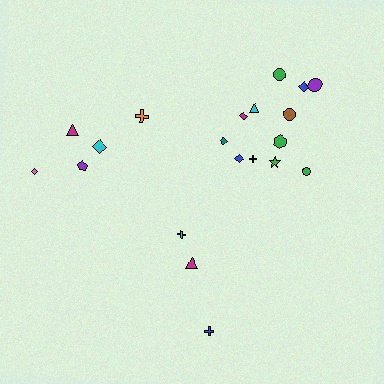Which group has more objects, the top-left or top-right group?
The top-right group.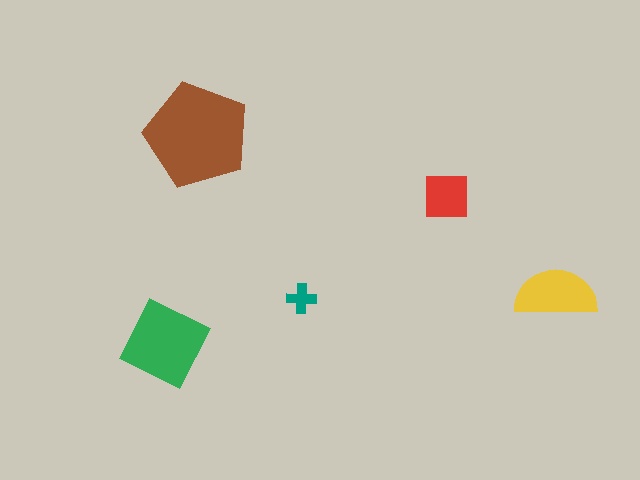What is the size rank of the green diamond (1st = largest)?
2nd.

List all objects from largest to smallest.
The brown pentagon, the green diamond, the yellow semicircle, the red square, the teal cross.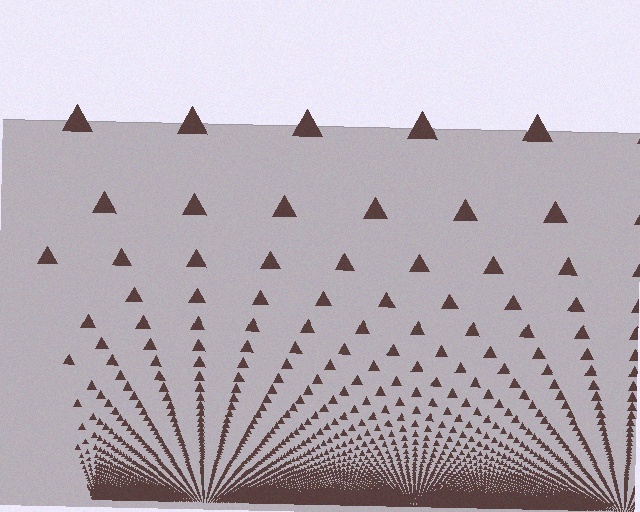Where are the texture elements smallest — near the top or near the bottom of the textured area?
Near the bottom.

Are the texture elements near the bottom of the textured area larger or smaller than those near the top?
Smaller. The gradient is inverted — elements near the bottom are smaller and denser.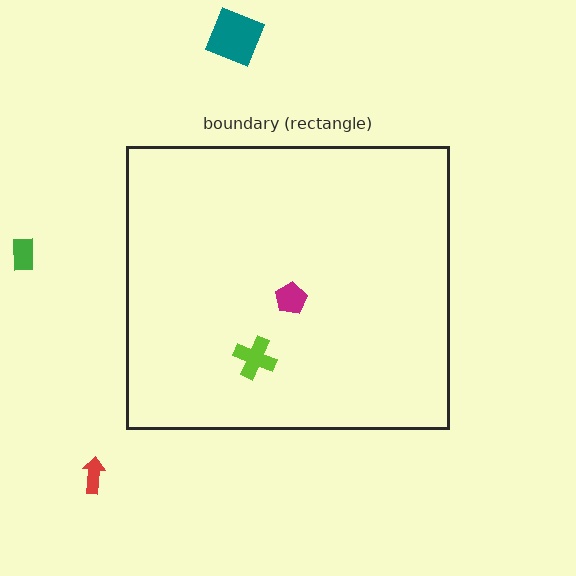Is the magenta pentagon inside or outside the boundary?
Inside.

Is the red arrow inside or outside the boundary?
Outside.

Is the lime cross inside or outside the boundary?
Inside.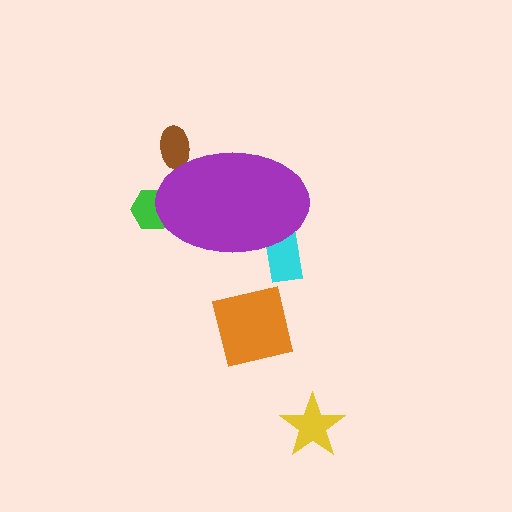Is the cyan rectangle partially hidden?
Yes, the cyan rectangle is partially hidden behind the purple ellipse.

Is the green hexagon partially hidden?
Yes, the green hexagon is partially hidden behind the purple ellipse.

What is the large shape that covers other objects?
A purple ellipse.